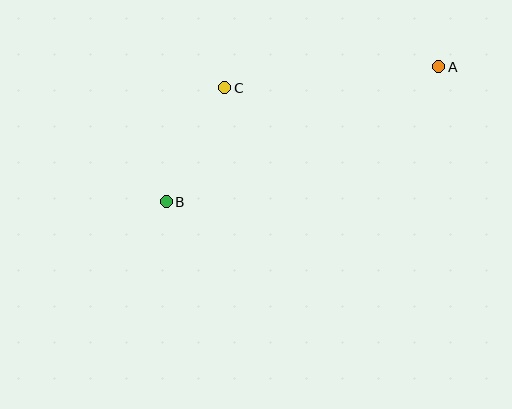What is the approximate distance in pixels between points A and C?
The distance between A and C is approximately 215 pixels.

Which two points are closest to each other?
Points B and C are closest to each other.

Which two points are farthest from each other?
Points A and B are farthest from each other.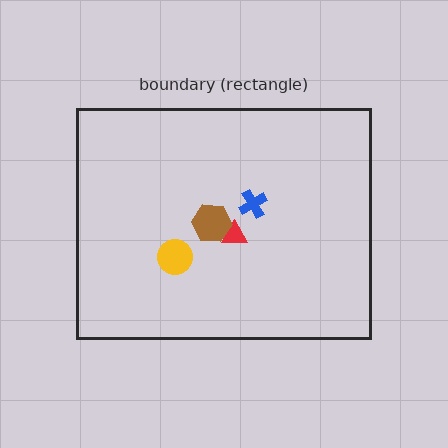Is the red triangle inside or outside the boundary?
Inside.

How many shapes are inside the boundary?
4 inside, 0 outside.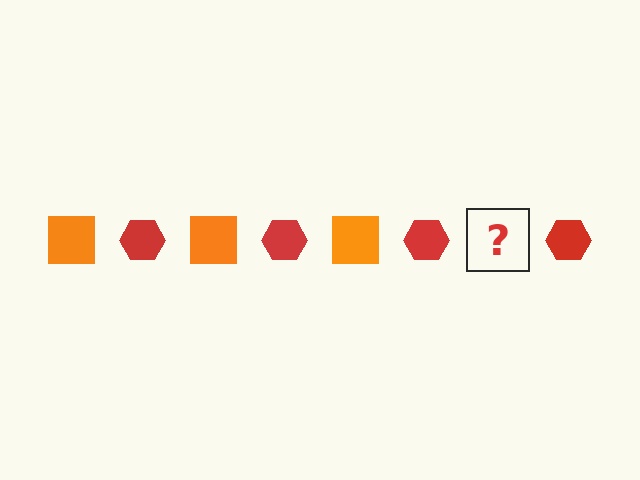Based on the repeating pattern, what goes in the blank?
The blank should be an orange square.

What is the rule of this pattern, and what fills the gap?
The rule is that the pattern alternates between orange square and red hexagon. The gap should be filled with an orange square.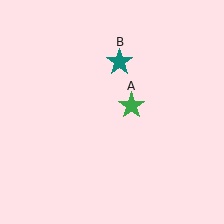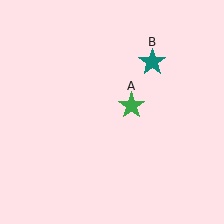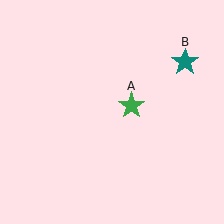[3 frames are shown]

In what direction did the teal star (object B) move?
The teal star (object B) moved right.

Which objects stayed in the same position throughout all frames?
Green star (object A) remained stationary.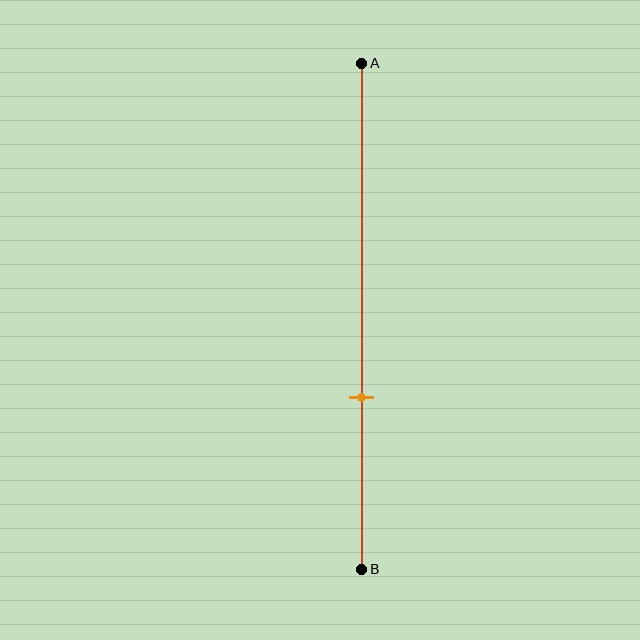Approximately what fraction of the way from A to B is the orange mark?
The orange mark is approximately 65% of the way from A to B.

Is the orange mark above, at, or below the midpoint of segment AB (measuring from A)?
The orange mark is below the midpoint of segment AB.